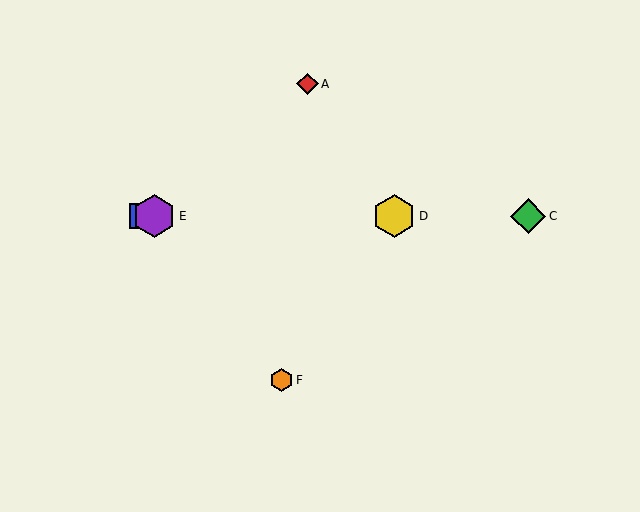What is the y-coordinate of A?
Object A is at y≈84.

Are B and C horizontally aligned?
Yes, both are at y≈216.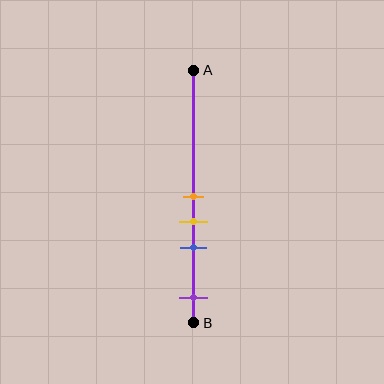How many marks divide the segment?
There are 4 marks dividing the segment.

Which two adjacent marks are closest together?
The orange and yellow marks are the closest adjacent pair.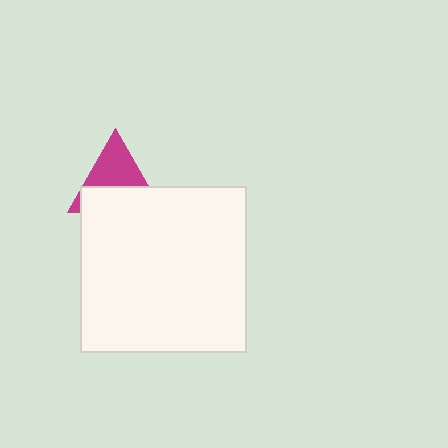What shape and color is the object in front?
The object in front is a white square.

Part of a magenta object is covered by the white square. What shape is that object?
It is a triangle.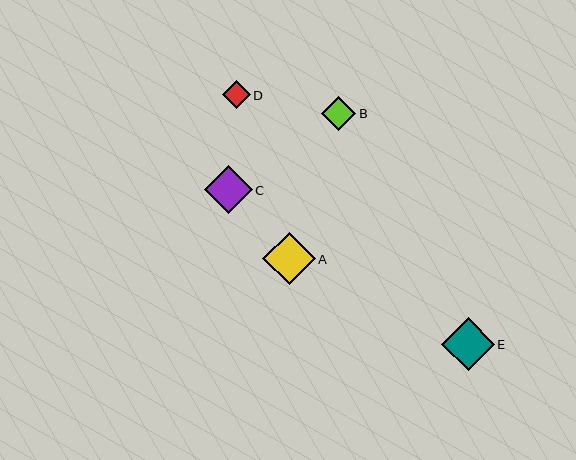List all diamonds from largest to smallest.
From largest to smallest: A, E, C, B, D.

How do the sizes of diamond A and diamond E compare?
Diamond A and diamond E are approximately the same size.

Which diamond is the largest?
Diamond A is the largest with a size of approximately 53 pixels.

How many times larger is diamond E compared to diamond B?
Diamond E is approximately 1.5 times the size of diamond B.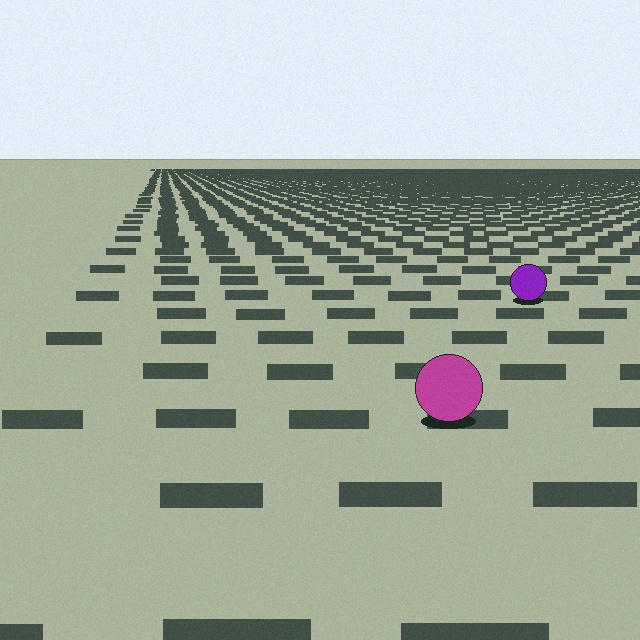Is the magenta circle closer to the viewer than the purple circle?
Yes. The magenta circle is closer — you can tell from the texture gradient: the ground texture is coarser near it.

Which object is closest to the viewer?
The magenta circle is closest. The texture marks near it are larger and more spread out.